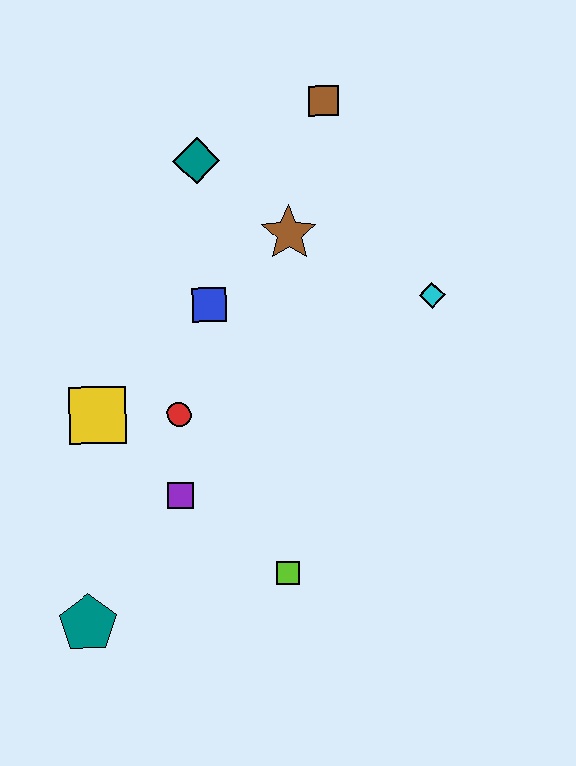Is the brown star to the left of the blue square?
No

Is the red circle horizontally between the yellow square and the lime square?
Yes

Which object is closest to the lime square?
The purple square is closest to the lime square.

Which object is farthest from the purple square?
The brown square is farthest from the purple square.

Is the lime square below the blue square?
Yes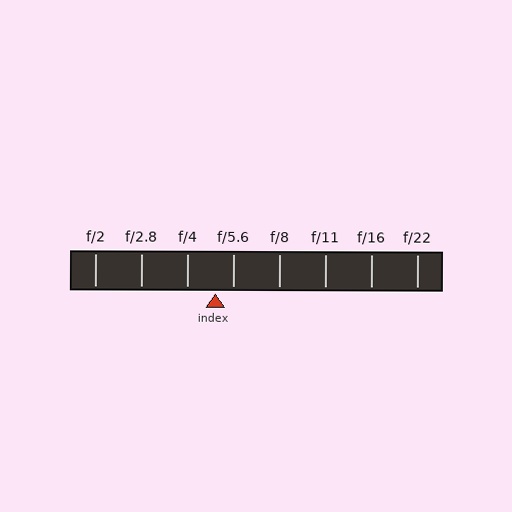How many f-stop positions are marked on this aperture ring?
There are 8 f-stop positions marked.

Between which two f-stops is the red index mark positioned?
The index mark is between f/4 and f/5.6.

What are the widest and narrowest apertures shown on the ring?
The widest aperture shown is f/2 and the narrowest is f/22.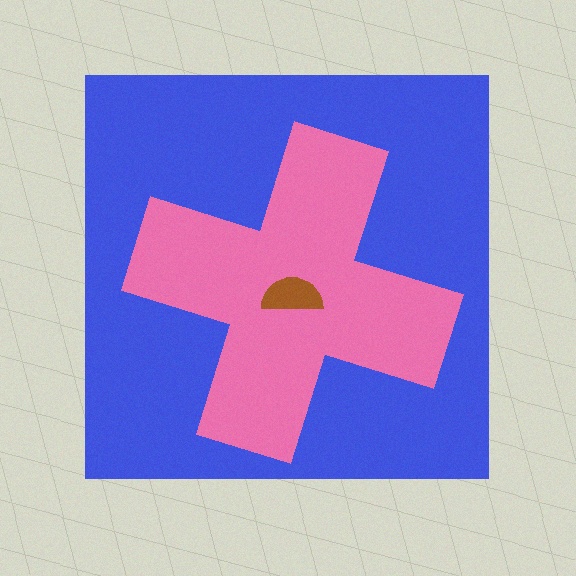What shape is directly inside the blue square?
The pink cross.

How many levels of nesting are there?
3.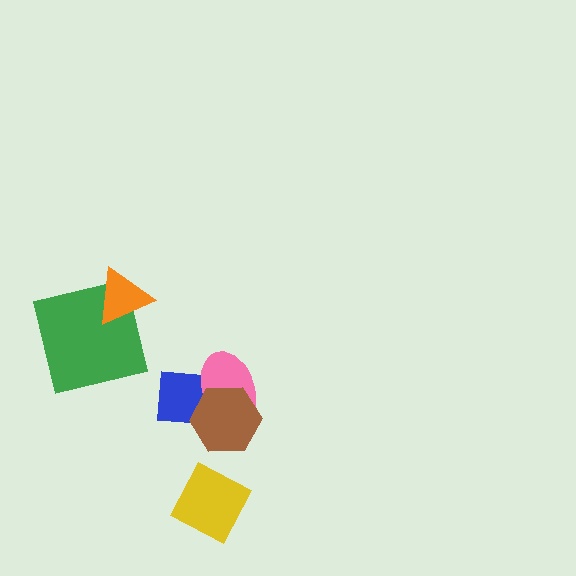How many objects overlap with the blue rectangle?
2 objects overlap with the blue rectangle.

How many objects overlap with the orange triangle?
1 object overlaps with the orange triangle.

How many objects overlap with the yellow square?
0 objects overlap with the yellow square.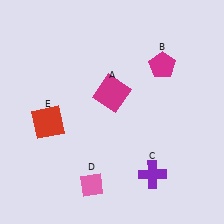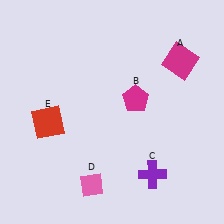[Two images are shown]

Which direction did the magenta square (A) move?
The magenta square (A) moved right.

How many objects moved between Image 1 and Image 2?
2 objects moved between the two images.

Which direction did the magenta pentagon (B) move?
The magenta pentagon (B) moved down.